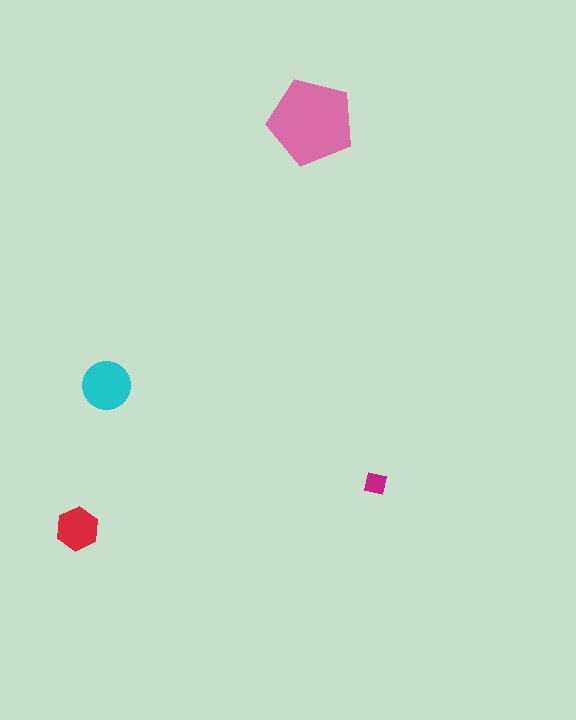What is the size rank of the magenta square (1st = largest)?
4th.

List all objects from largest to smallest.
The pink pentagon, the cyan circle, the red hexagon, the magenta square.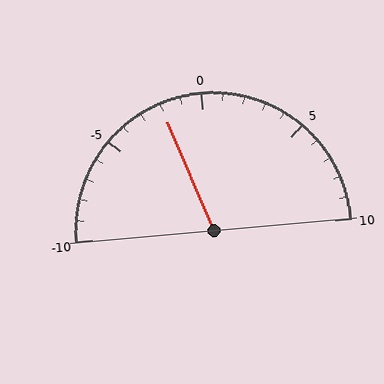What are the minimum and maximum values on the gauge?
The gauge ranges from -10 to 10.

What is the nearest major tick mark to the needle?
The nearest major tick mark is 0.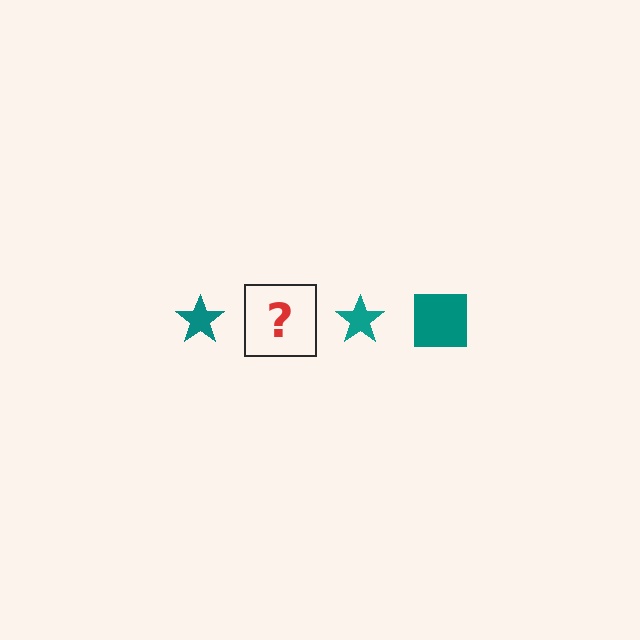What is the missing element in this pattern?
The missing element is a teal square.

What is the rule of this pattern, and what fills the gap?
The rule is that the pattern cycles through star, square shapes in teal. The gap should be filled with a teal square.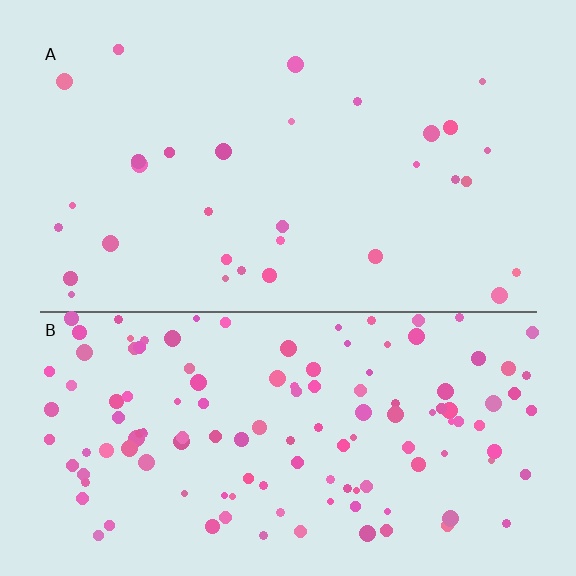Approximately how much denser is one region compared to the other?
Approximately 4.2× — region B over region A.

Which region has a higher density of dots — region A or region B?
B (the bottom).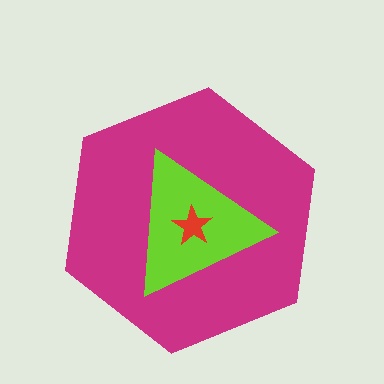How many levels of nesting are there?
3.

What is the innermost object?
The red star.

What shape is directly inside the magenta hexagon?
The lime triangle.